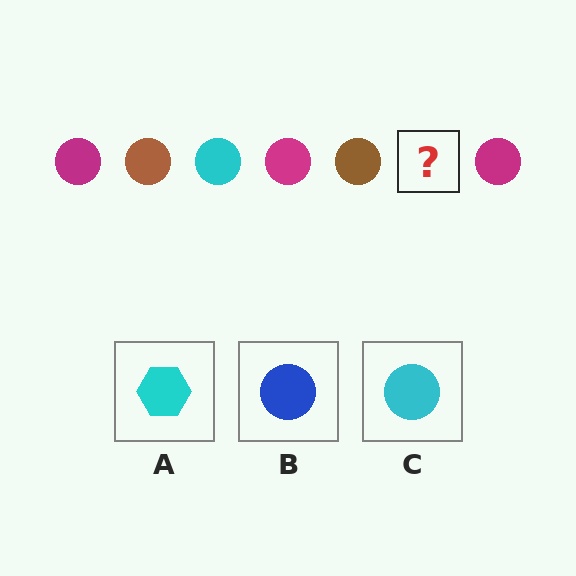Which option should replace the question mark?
Option C.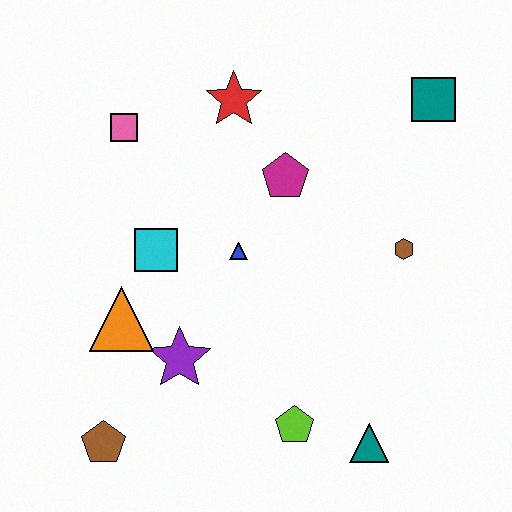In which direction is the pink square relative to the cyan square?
The pink square is above the cyan square.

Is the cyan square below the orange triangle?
No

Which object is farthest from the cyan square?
The teal square is farthest from the cyan square.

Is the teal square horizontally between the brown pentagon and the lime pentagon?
No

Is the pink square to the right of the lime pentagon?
No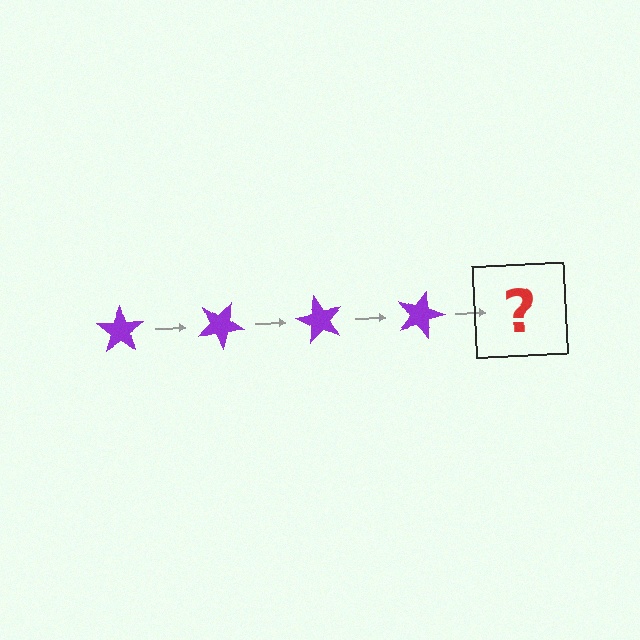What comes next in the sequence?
The next element should be a purple star rotated 120 degrees.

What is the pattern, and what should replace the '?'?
The pattern is that the star rotates 30 degrees each step. The '?' should be a purple star rotated 120 degrees.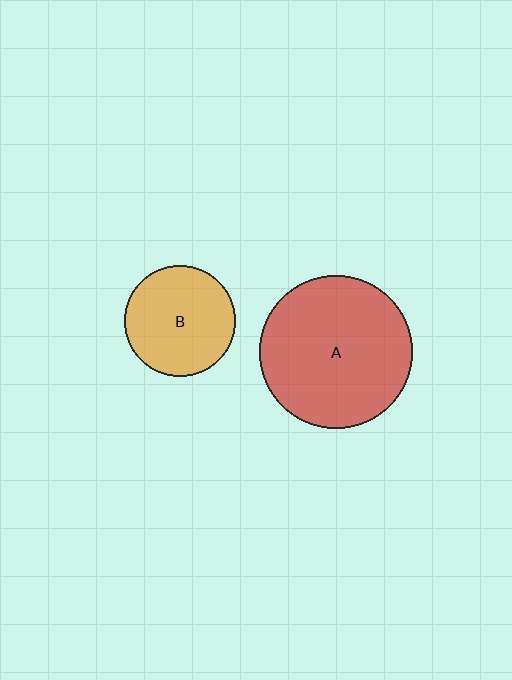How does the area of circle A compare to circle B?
Approximately 1.9 times.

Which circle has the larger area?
Circle A (red).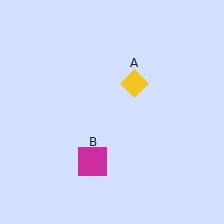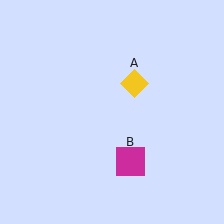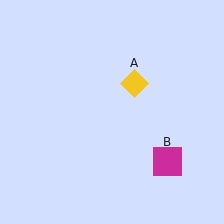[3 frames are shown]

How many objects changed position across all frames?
1 object changed position: magenta square (object B).